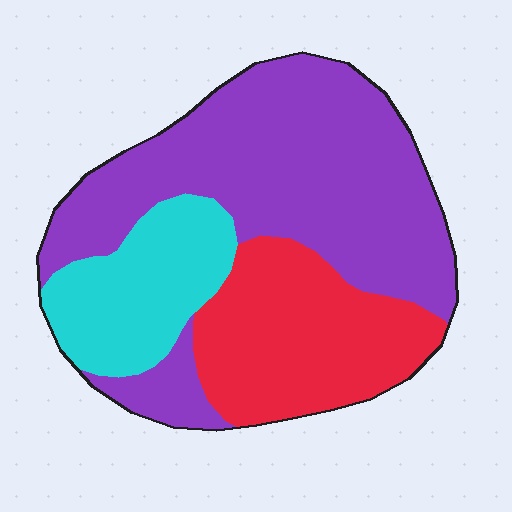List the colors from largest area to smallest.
From largest to smallest: purple, red, cyan.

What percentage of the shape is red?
Red takes up between a quarter and a half of the shape.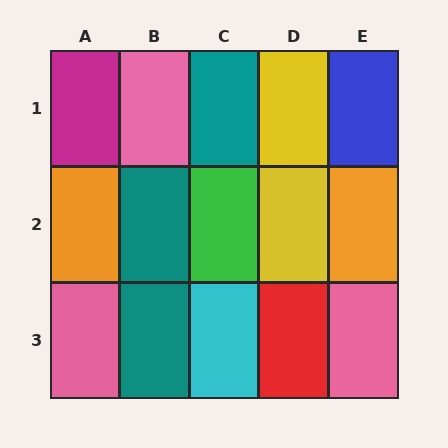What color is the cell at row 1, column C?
Teal.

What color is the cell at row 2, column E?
Orange.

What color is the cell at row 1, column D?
Yellow.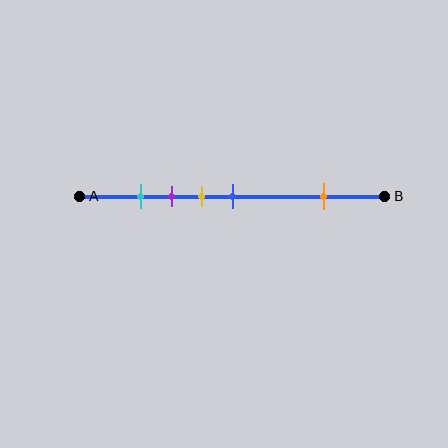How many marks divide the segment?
There are 5 marks dividing the segment.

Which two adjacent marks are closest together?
The cyan and purple marks are the closest adjacent pair.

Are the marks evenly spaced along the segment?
No, the marks are not evenly spaced.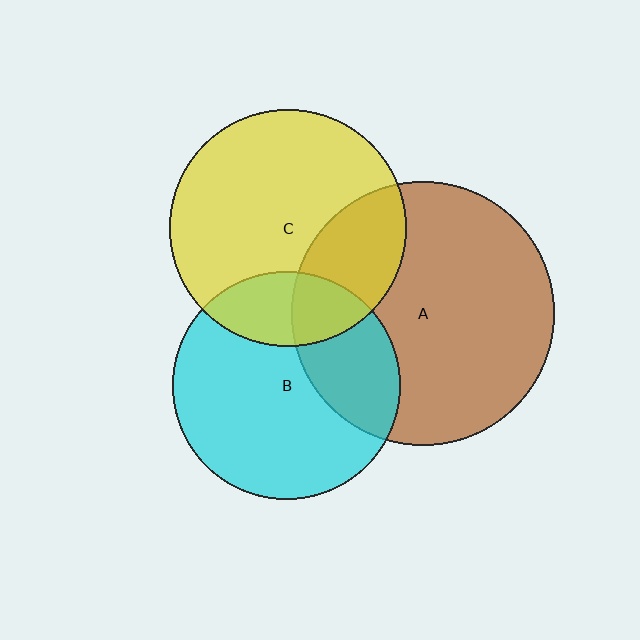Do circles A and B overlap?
Yes.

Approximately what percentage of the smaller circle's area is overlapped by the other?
Approximately 30%.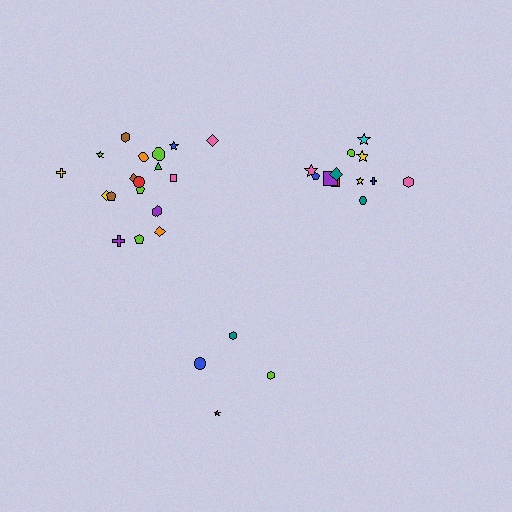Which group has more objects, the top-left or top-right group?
The top-left group.